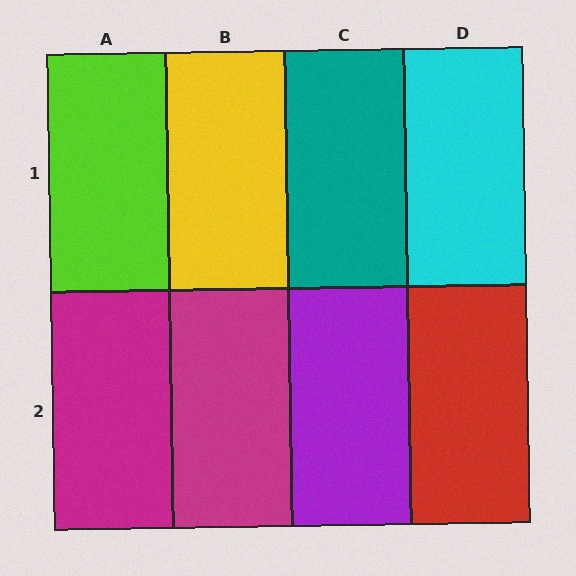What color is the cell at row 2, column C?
Purple.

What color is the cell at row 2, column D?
Red.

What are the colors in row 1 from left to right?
Lime, yellow, teal, cyan.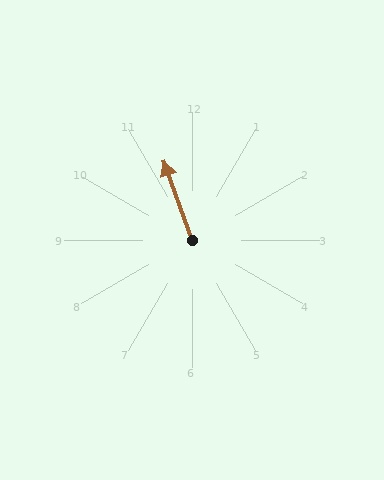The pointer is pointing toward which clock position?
Roughly 11 o'clock.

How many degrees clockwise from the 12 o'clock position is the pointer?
Approximately 340 degrees.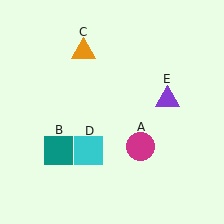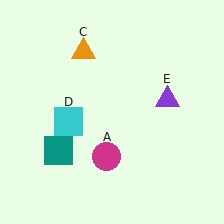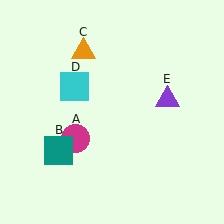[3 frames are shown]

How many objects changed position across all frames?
2 objects changed position: magenta circle (object A), cyan square (object D).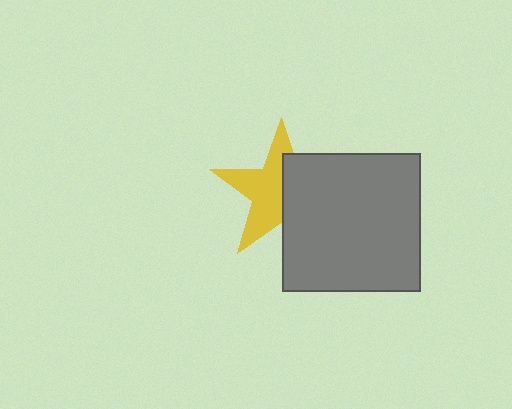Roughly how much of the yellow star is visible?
About half of it is visible (roughly 54%).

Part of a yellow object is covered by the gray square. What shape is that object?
It is a star.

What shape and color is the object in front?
The object in front is a gray square.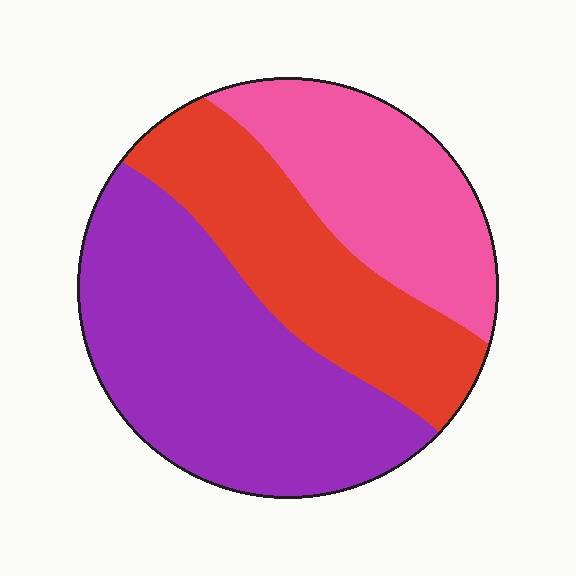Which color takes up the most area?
Purple, at roughly 45%.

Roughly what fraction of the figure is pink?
Pink takes up about one quarter (1/4) of the figure.